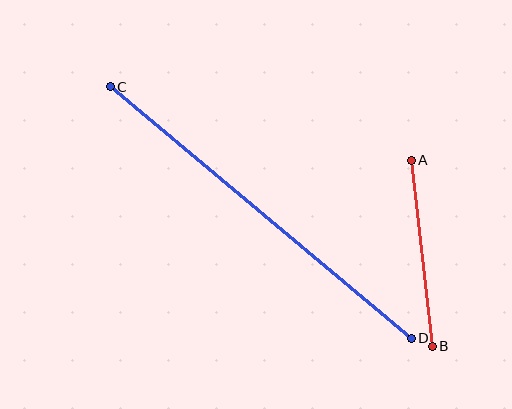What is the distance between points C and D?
The distance is approximately 392 pixels.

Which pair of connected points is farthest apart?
Points C and D are farthest apart.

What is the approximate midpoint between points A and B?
The midpoint is at approximately (422, 253) pixels.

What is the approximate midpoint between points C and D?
The midpoint is at approximately (261, 212) pixels.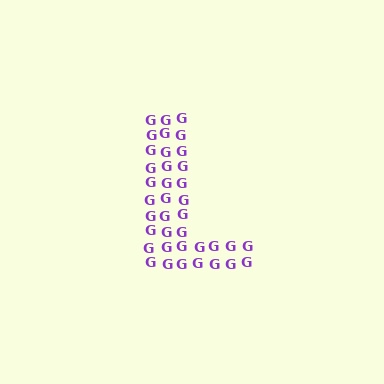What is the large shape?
The large shape is the letter L.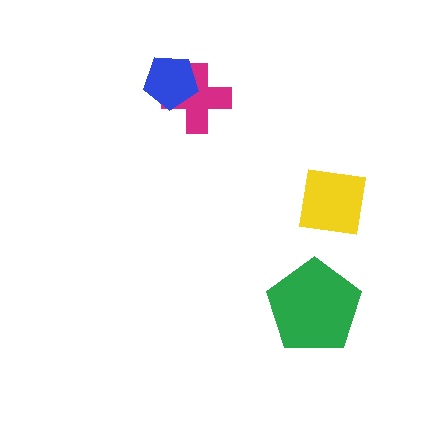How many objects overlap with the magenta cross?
1 object overlaps with the magenta cross.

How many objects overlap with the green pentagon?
0 objects overlap with the green pentagon.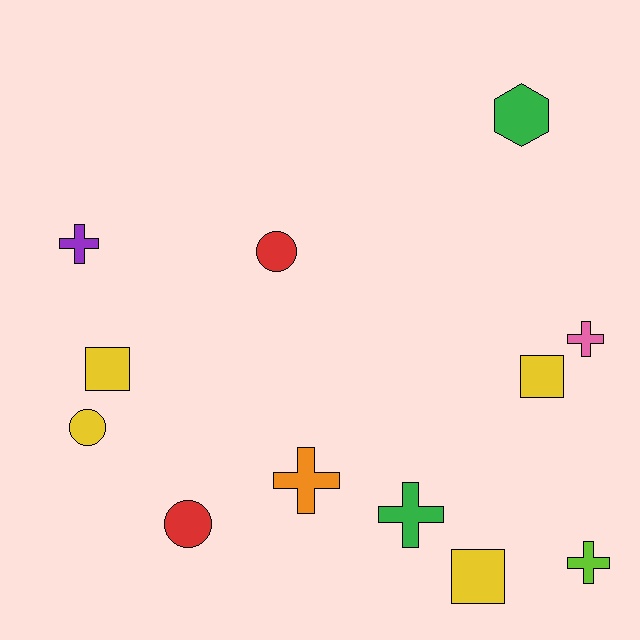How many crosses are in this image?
There are 5 crosses.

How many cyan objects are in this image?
There are no cyan objects.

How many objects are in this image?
There are 12 objects.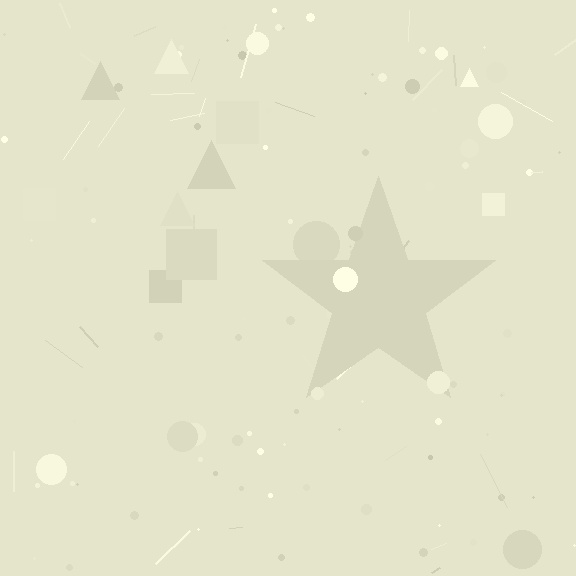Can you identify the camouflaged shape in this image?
The camouflaged shape is a star.